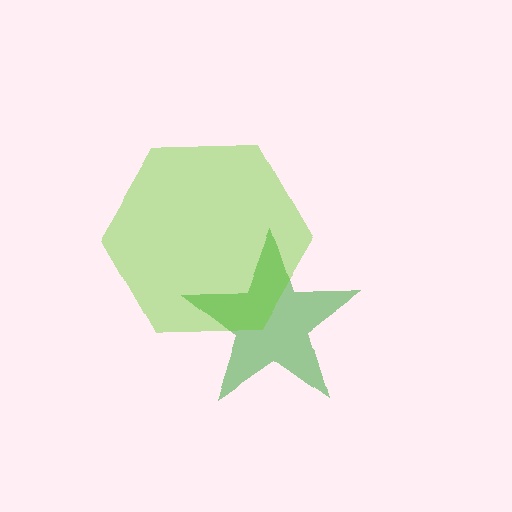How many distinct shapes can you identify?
There are 2 distinct shapes: a green star, a lime hexagon.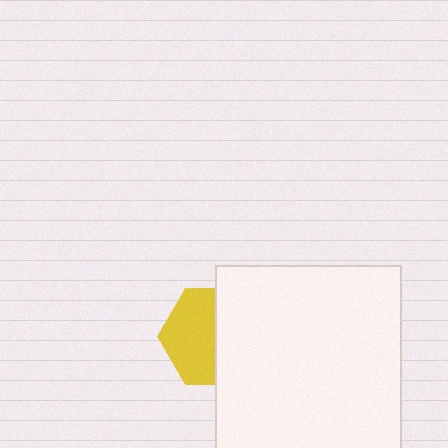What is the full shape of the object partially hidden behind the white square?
The partially hidden object is a yellow hexagon.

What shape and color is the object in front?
The object in front is a white square.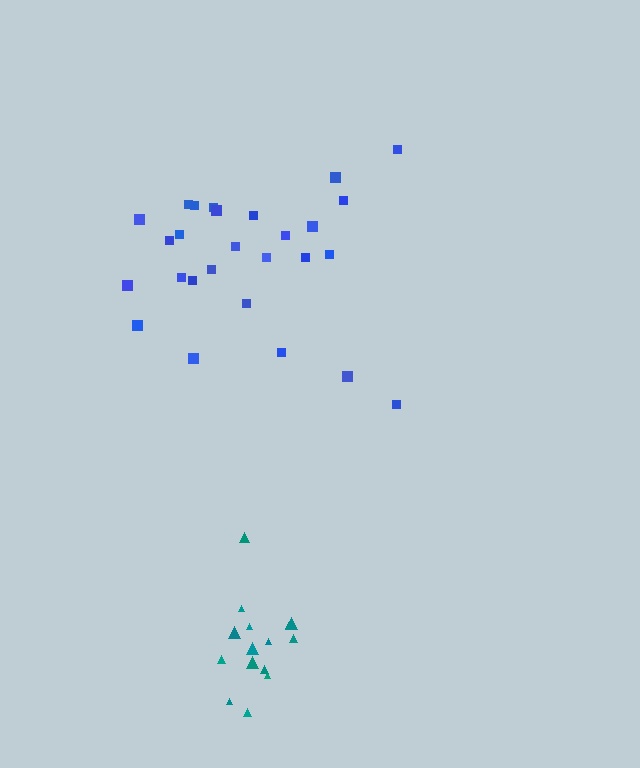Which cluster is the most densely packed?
Teal.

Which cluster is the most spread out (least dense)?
Blue.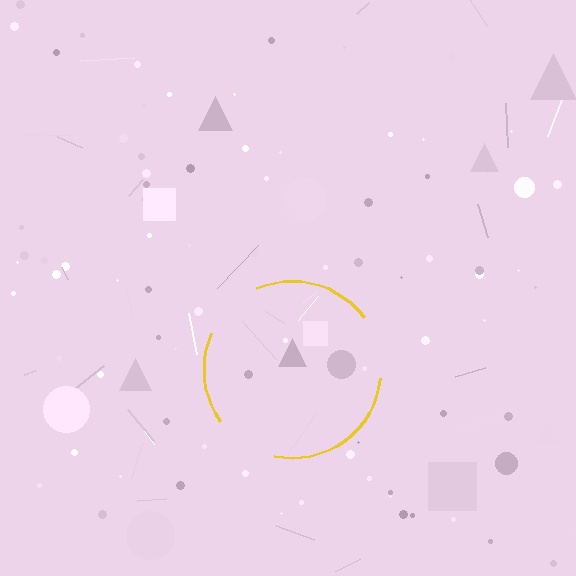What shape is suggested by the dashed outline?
The dashed outline suggests a circle.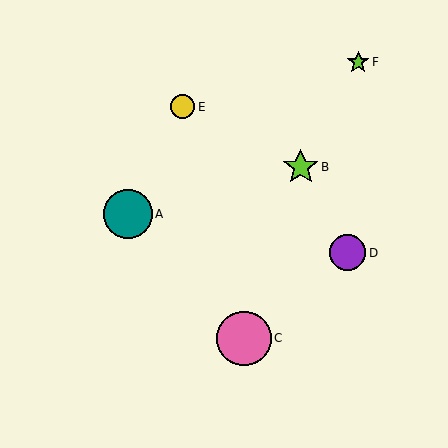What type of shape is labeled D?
Shape D is a purple circle.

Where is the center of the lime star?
The center of the lime star is at (301, 167).